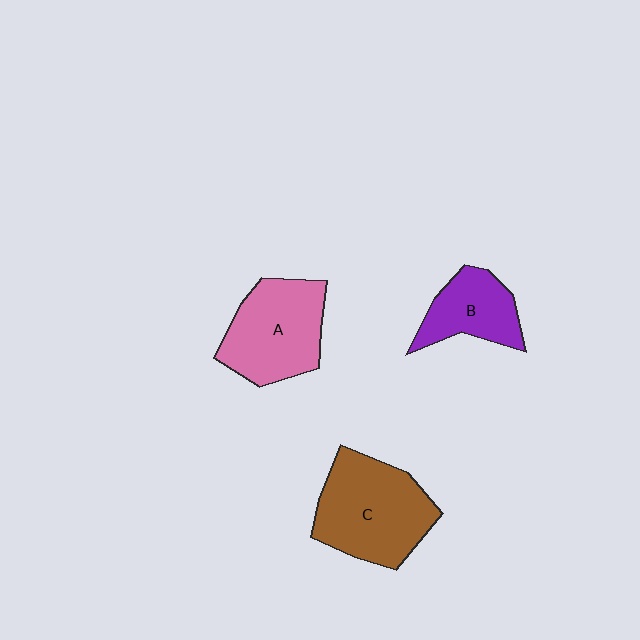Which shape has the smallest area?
Shape B (purple).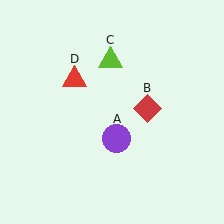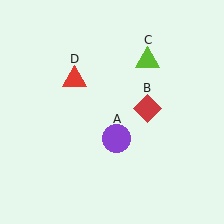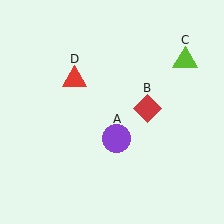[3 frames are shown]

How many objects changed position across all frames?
1 object changed position: lime triangle (object C).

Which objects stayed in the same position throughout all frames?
Purple circle (object A) and red diamond (object B) and red triangle (object D) remained stationary.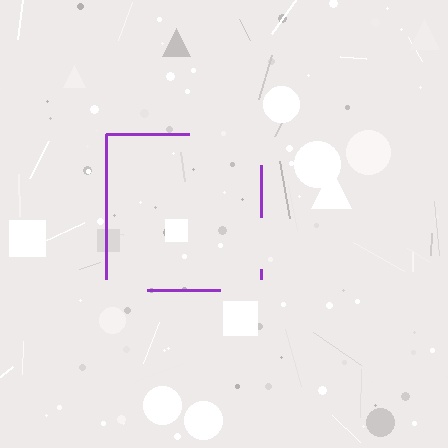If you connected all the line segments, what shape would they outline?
They would outline a square.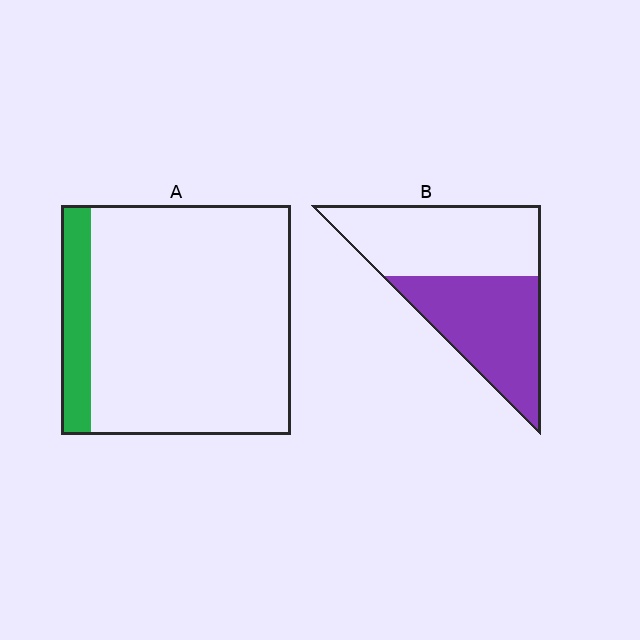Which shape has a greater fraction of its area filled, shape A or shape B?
Shape B.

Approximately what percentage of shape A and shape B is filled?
A is approximately 15% and B is approximately 50%.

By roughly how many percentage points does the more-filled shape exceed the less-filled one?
By roughly 35 percentage points (B over A).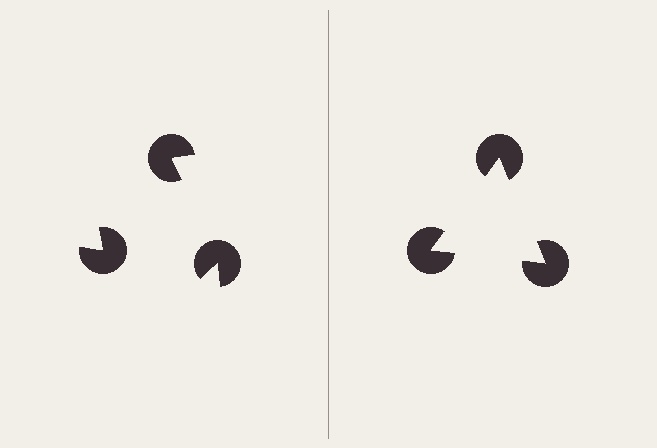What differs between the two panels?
The pac-man discs are positioned identically on both sides; only the wedge orientations differ. On the right they align to a triangle; on the left they are misaligned.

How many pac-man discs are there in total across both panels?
6 — 3 on each side.